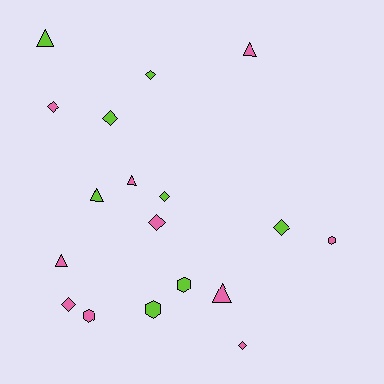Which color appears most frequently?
Pink, with 10 objects.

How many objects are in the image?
There are 18 objects.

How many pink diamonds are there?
There are 4 pink diamonds.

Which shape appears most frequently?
Diamond, with 8 objects.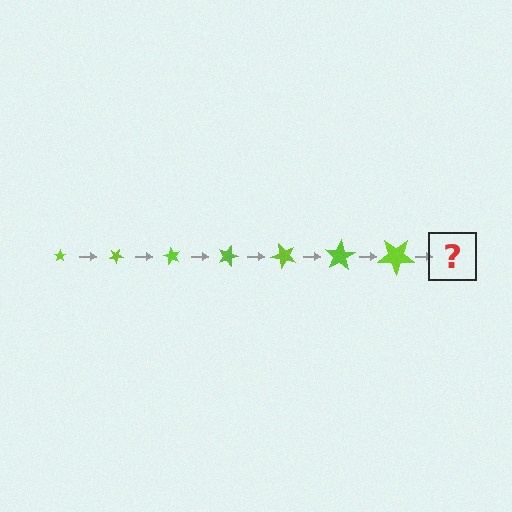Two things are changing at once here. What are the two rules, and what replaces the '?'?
The two rules are that the star grows larger each step and it rotates 30 degrees each step. The '?' should be a star, larger than the previous one and rotated 210 degrees from the start.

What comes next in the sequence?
The next element should be a star, larger than the previous one and rotated 210 degrees from the start.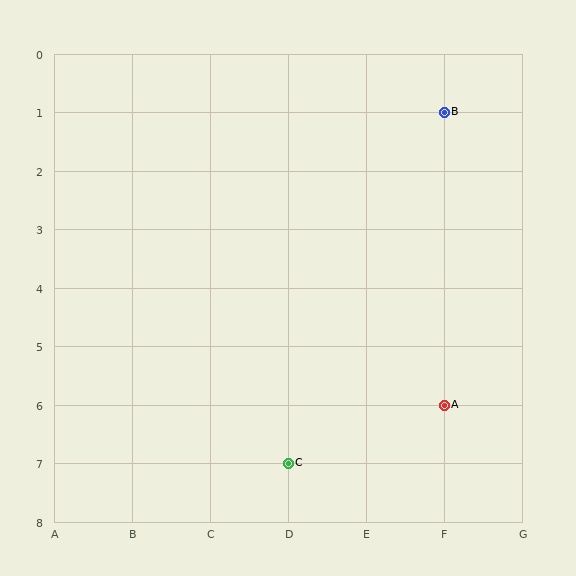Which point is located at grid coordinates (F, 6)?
Point A is at (F, 6).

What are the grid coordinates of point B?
Point B is at grid coordinates (F, 1).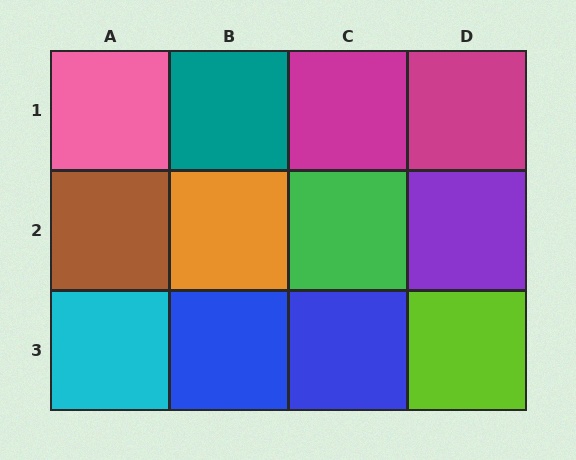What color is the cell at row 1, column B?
Teal.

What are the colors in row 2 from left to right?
Brown, orange, green, purple.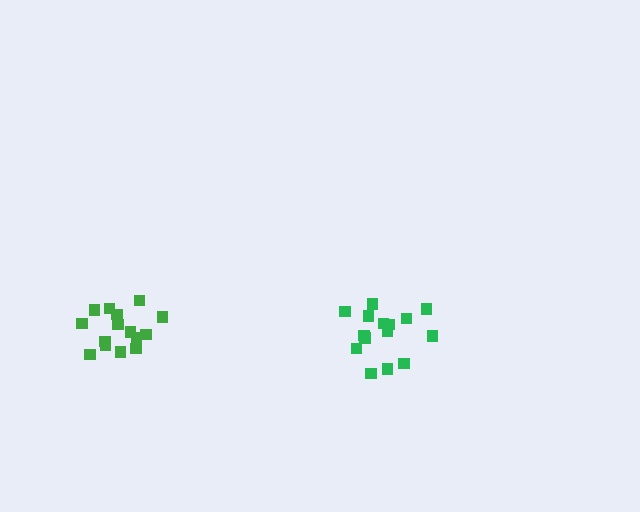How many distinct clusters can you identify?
There are 2 distinct clusters.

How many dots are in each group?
Group 1: 15 dots, Group 2: 15 dots (30 total).